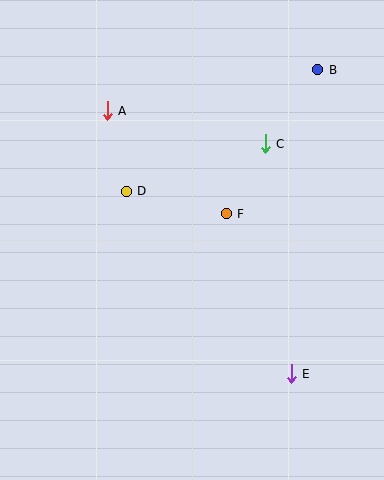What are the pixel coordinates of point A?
Point A is at (107, 111).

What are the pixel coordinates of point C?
Point C is at (265, 144).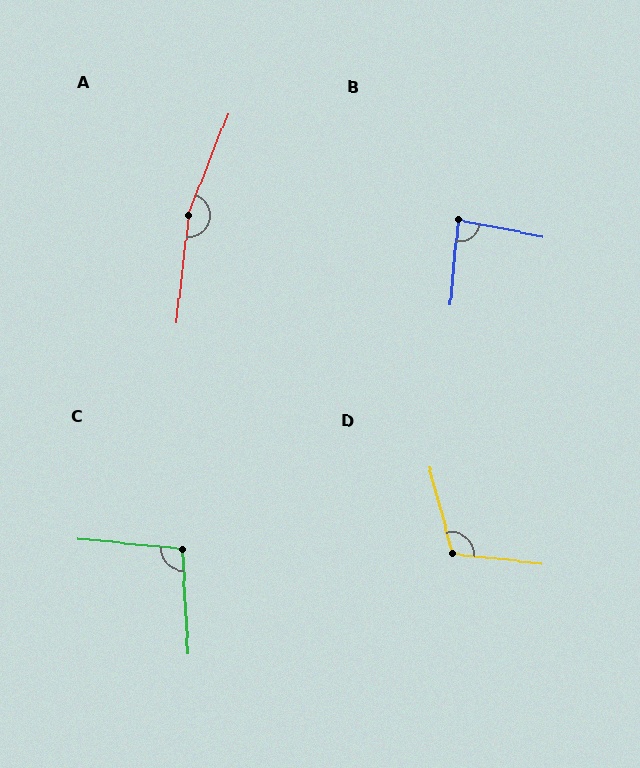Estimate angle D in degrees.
Approximately 111 degrees.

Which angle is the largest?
A, at approximately 165 degrees.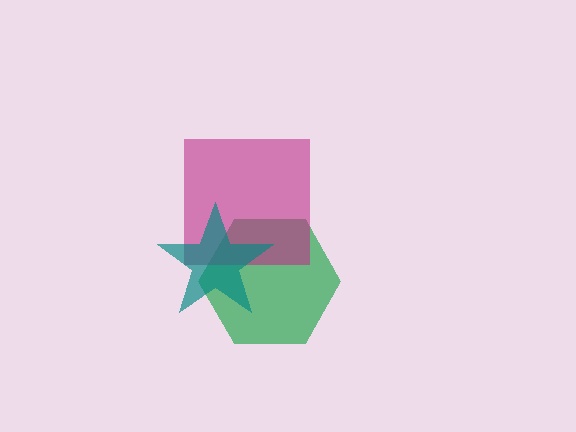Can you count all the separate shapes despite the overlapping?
Yes, there are 3 separate shapes.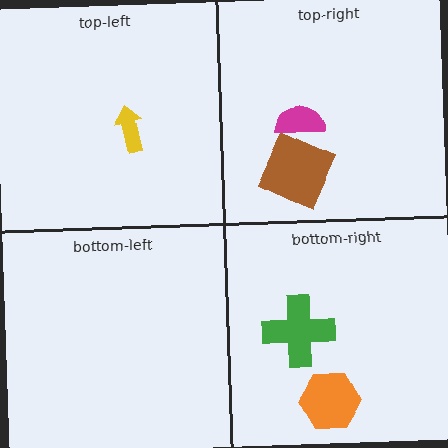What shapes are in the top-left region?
The yellow arrow.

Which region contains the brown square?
The top-right region.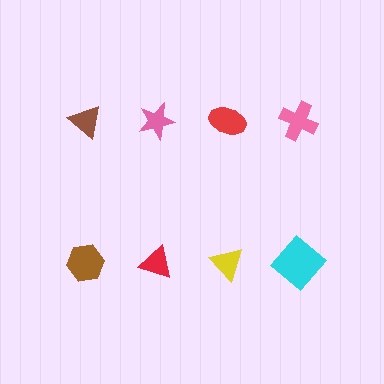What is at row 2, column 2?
A red triangle.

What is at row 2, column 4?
A cyan diamond.